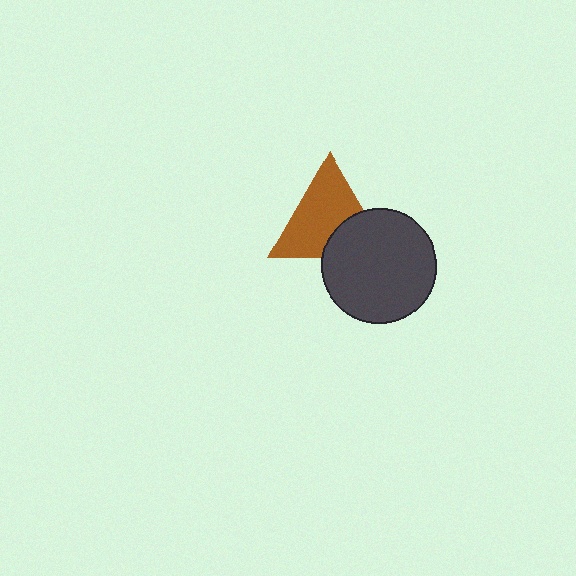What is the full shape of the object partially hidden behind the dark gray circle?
The partially hidden object is a brown triangle.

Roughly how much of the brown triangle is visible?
Most of it is visible (roughly 69%).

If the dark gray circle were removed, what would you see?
You would see the complete brown triangle.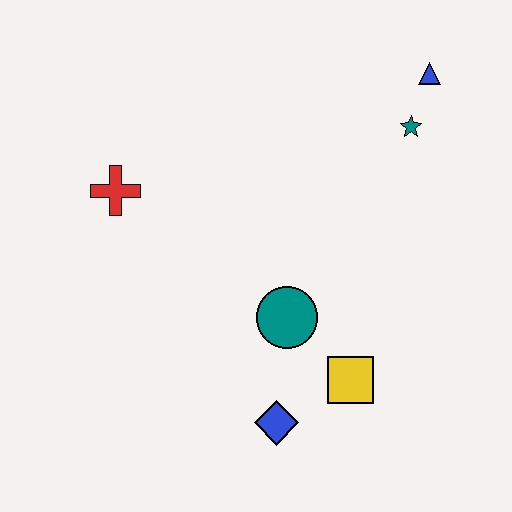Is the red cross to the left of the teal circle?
Yes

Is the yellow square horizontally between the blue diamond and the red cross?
No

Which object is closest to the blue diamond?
The yellow square is closest to the blue diamond.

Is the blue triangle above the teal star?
Yes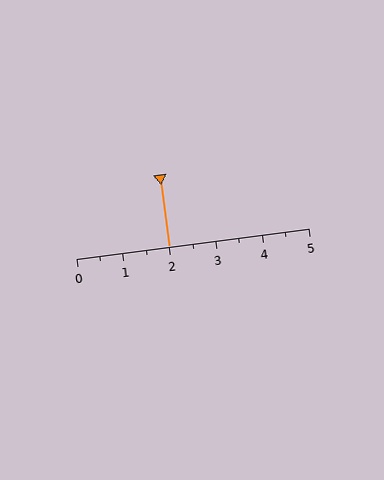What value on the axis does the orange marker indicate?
The marker indicates approximately 2.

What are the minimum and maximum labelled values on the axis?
The axis runs from 0 to 5.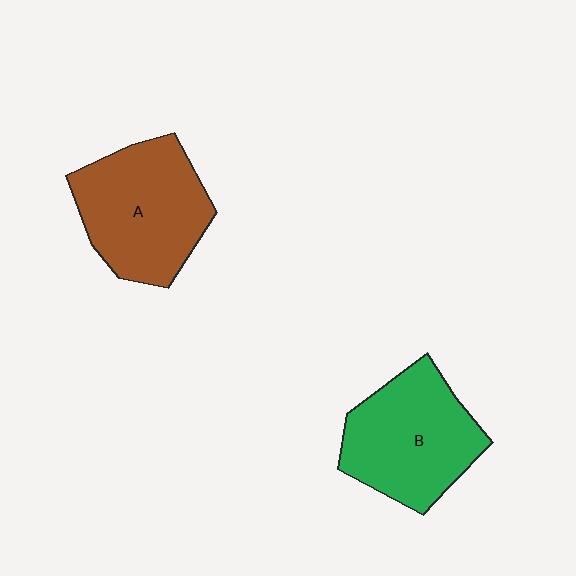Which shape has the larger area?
Shape A (brown).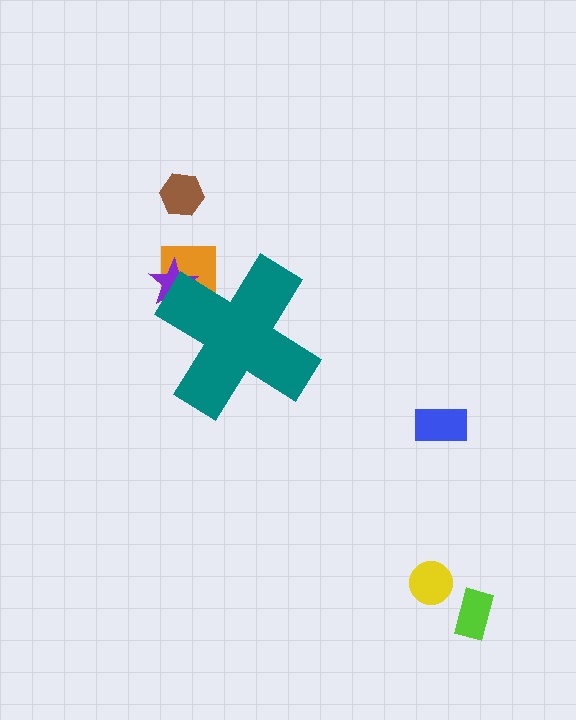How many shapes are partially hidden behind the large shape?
2 shapes are partially hidden.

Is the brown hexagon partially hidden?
No, the brown hexagon is fully visible.